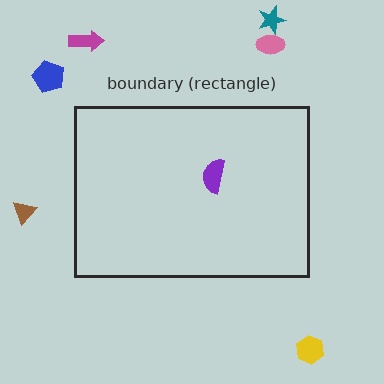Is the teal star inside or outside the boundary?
Outside.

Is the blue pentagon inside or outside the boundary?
Outside.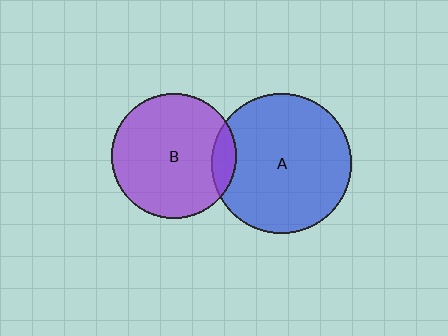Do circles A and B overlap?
Yes.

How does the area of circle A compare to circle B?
Approximately 1.3 times.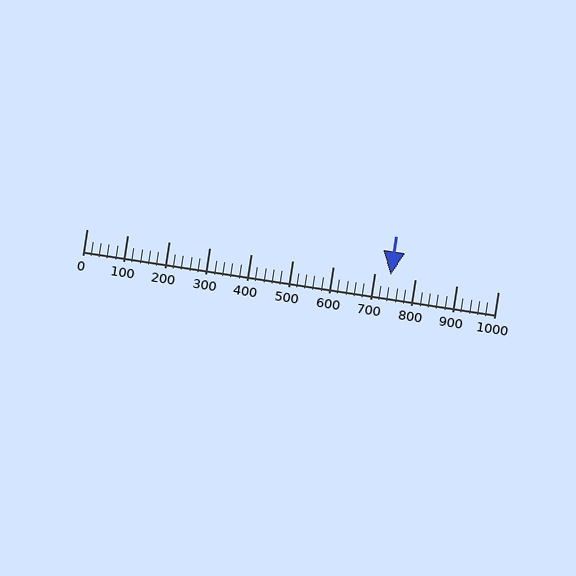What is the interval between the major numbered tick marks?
The major tick marks are spaced 100 units apart.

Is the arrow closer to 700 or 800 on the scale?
The arrow is closer to 700.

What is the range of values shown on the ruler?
The ruler shows values from 0 to 1000.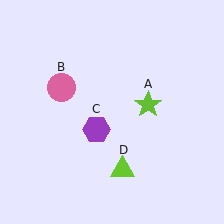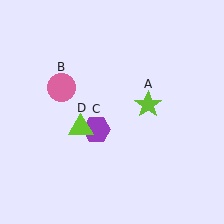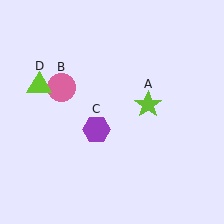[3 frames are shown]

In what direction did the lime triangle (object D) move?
The lime triangle (object D) moved up and to the left.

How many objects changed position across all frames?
1 object changed position: lime triangle (object D).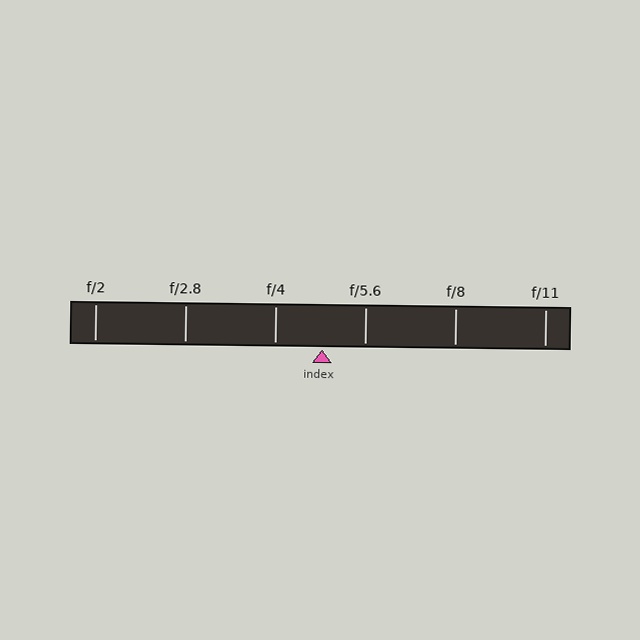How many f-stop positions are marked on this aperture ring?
There are 6 f-stop positions marked.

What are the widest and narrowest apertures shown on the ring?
The widest aperture shown is f/2 and the narrowest is f/11.